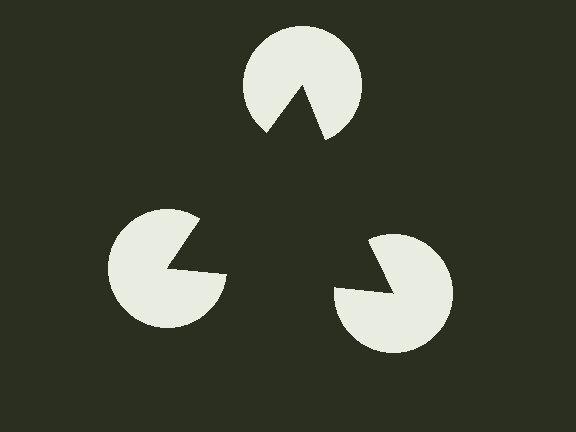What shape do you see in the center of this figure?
An illusory triangle — its edges are inferred from the aligned wedge cuts in the pac-man discs, not physically drawn.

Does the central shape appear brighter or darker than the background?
It typically appears slightly darker than the background, even though no actual brightness change is drawn.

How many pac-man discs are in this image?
There are 3 — one at each vertex of the illusory triangle.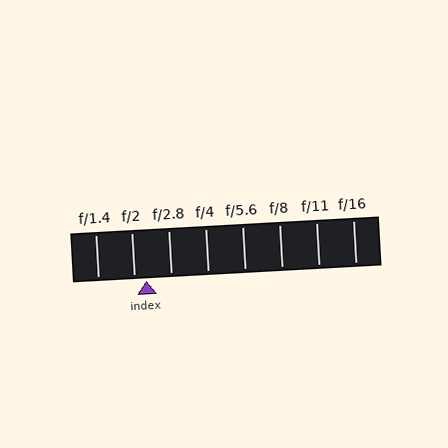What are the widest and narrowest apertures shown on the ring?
The widest aperture shown is f/1.4 and the narrowest is f/16.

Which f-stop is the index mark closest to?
The index mark is closest to f/2.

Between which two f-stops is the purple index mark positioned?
The index mark is between f/2 and f/2.8.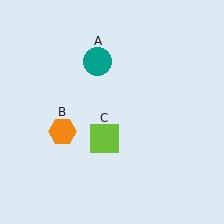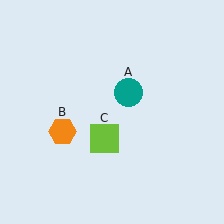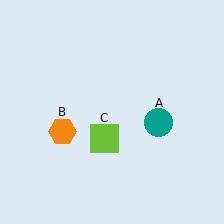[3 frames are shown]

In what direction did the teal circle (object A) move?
The teal circle (object A) moved down and to the right.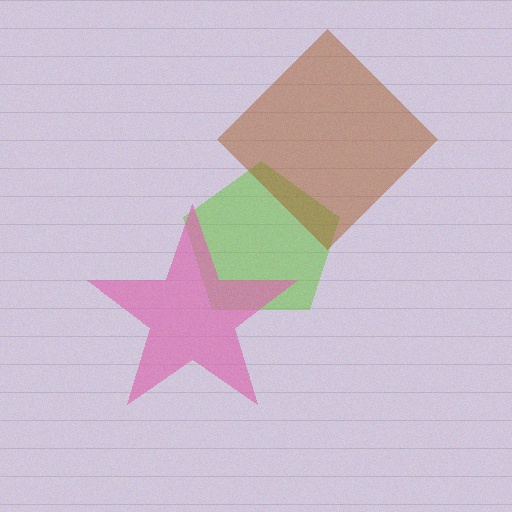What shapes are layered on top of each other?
The layered shapes are: a lime pentagon, a brown diamond, a pink star.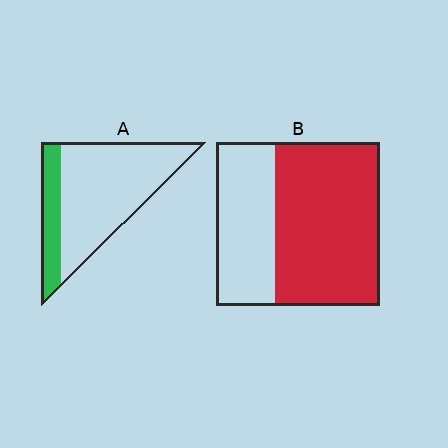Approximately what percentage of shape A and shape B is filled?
A is approximately 25% and B is approximately 65%.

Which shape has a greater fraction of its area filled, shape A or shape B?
Shape B.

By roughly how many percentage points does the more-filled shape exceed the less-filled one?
By roughly 40 percentage points (B over A).